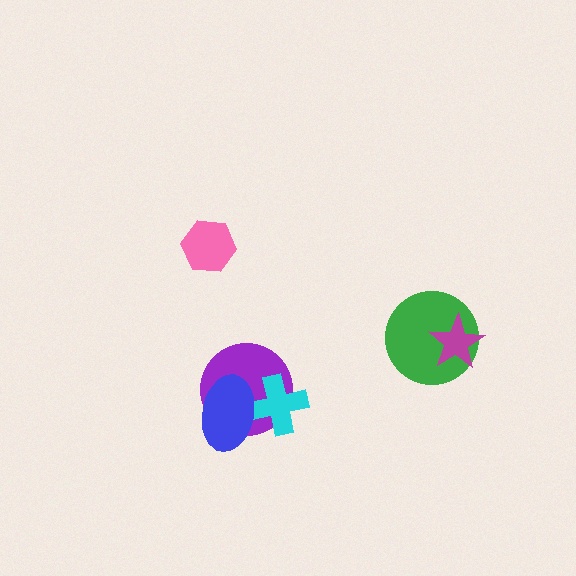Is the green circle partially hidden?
Yes, it is partially covered by another shape.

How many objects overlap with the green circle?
1 object overlaps with the green circle.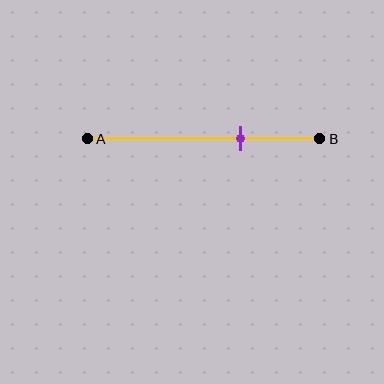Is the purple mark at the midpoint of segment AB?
No, the mark is at about 65% from A, not at the 50% midpoint.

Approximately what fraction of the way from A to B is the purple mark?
The purple mark is approximately 65% of the way from A to B.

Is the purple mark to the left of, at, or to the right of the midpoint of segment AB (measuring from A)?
The purple mark is to the right of the midpoint of segment AB.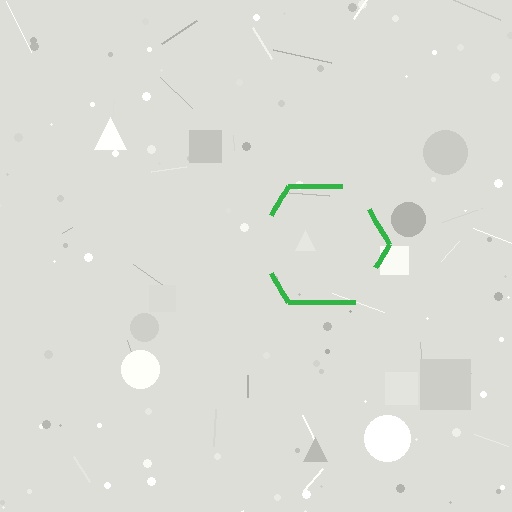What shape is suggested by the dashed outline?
The dashed outline suggests a hexagon.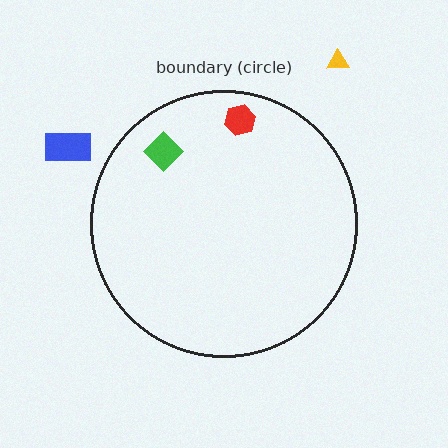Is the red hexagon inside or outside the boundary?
Inside.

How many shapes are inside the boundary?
2 inside, 2 outside.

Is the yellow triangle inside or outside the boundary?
Outside.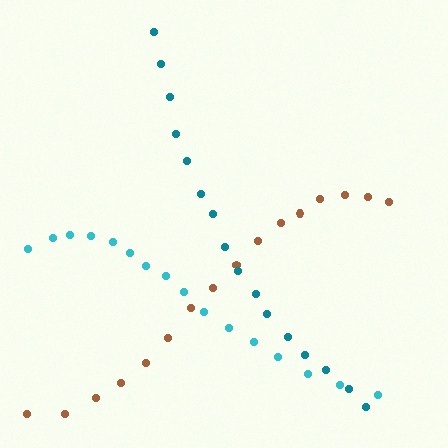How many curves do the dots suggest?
There are 3 distinct paths.